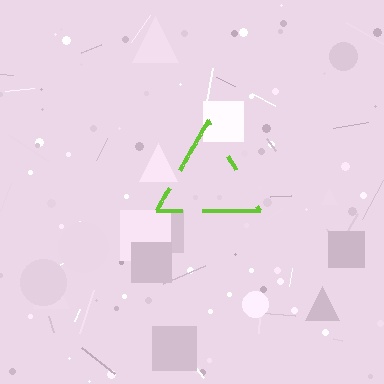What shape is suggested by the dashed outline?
The dashed outline suggests a triangle.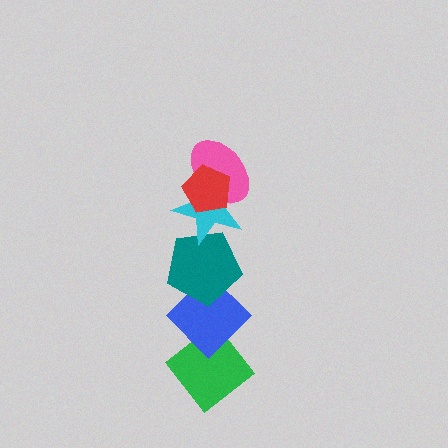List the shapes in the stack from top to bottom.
From top to bottom: the red pentagon, the pink ellipse, the cyan star, the teal pentagon, the blue diamond, the green diamond.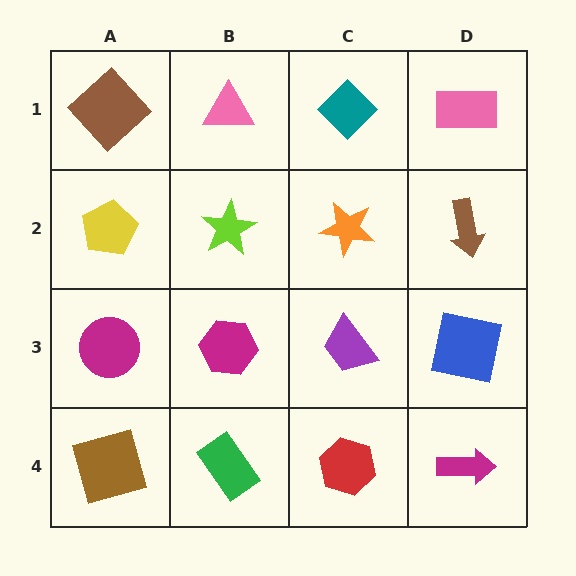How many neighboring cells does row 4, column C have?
3.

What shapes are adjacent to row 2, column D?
A pink rectangle (row 1, column D), a blue square (row 3, column D), an orange star (row 2, column C).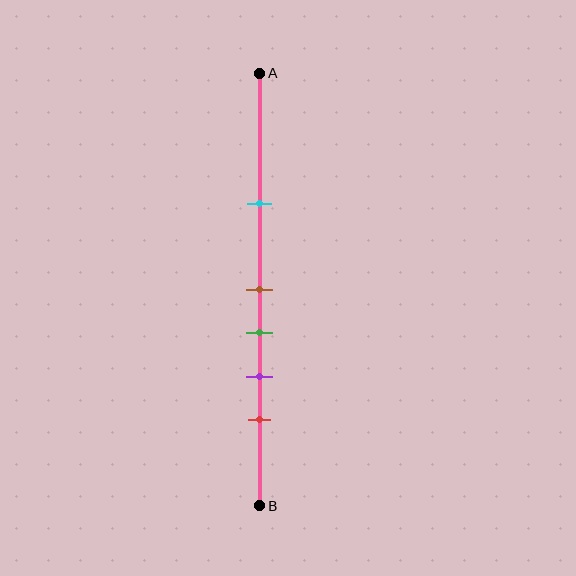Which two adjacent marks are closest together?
The brown and green marks are the closest adjacent pair.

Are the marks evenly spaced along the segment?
No, the marks are not evenly spaced.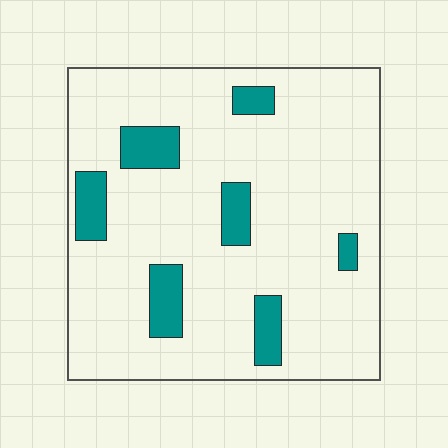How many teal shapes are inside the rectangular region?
7.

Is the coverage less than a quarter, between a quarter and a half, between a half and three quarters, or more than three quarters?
Less than a quarter.